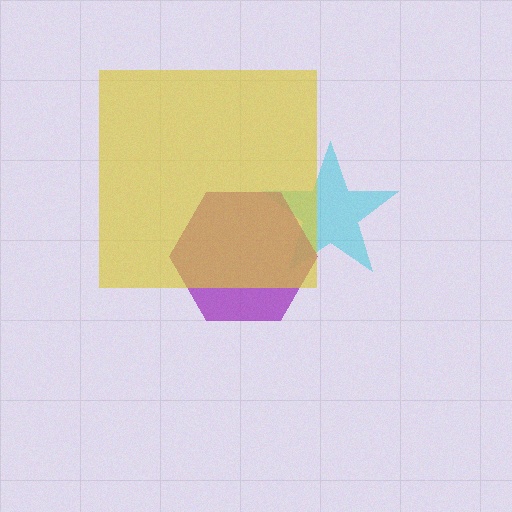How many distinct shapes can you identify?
There are 3 distinct shapes: a cyan star, a purple hexagon, a yellow square.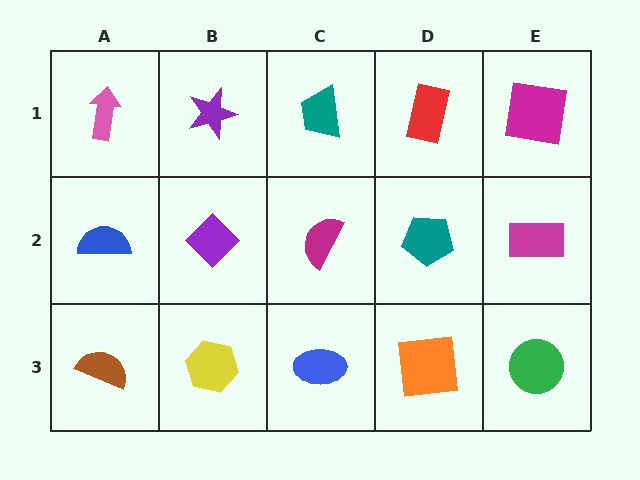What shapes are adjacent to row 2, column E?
A magenta square (row 1, column E), a green circle (row 3, column E), a teal pentagon (row 2, column D).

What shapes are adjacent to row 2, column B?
A purple star (row 1, column B), a yellow hexagon (row 3, column B), a blue semicircle (row 2, column A), a magenta semicircle (row 2, column C).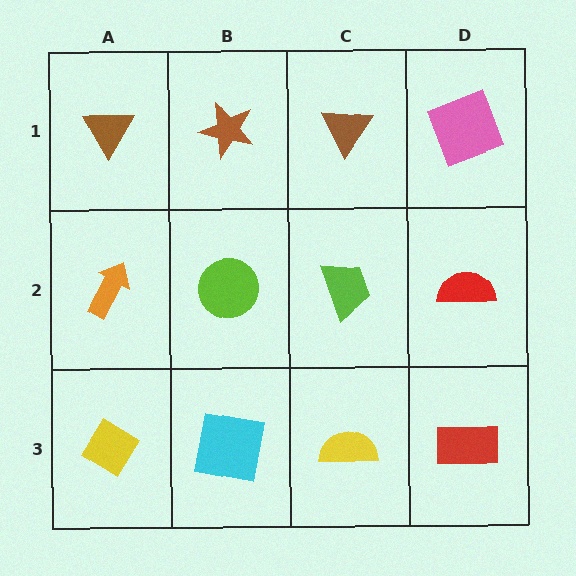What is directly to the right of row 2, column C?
A red semicircle.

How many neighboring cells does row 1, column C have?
3.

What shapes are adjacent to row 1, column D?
A red semicircle (row 2, column D), a brown triangle (row 1, column C).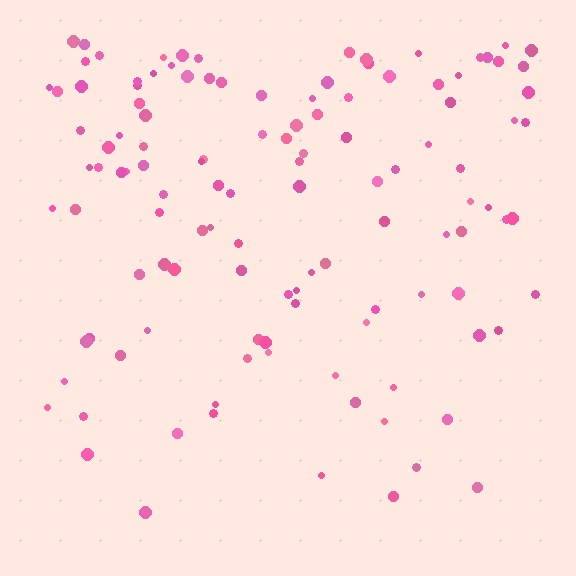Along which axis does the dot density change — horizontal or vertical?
Vertical.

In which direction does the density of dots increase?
From bottom to top, with the top side densest.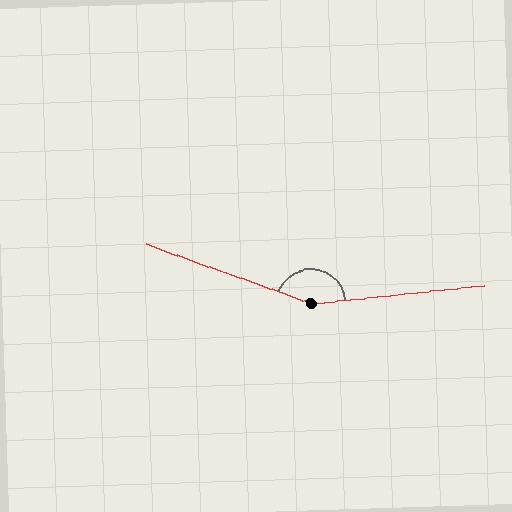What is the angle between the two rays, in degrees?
Approximately 154 degrees.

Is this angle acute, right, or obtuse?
It is obtuse.